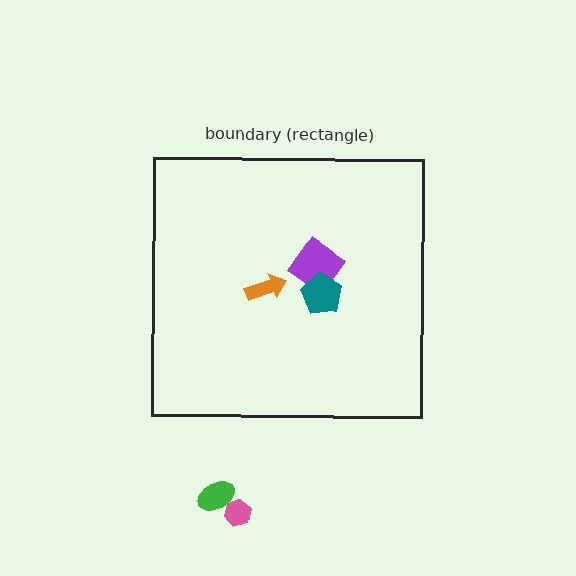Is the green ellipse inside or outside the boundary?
Outside.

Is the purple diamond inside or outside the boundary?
Inside.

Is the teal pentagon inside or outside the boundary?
Inside.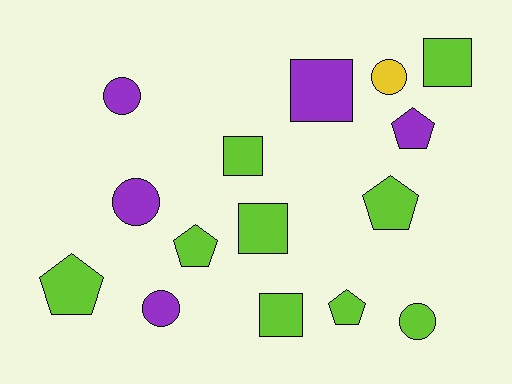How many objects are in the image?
There are 15 objects.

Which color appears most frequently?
Lime, with 9 objects.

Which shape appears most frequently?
Circle, with 5 objects.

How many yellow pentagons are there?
There are no yellow pentagons.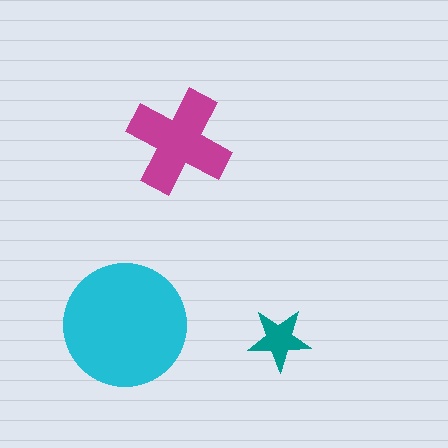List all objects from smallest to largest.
The teal star, the magenta cross, the cyan circle.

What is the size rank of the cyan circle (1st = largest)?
1st.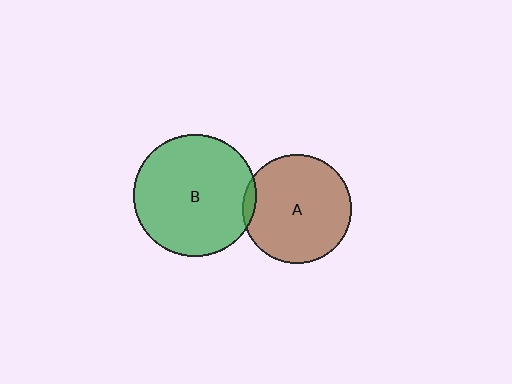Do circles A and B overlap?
Yes.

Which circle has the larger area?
Circle B (green).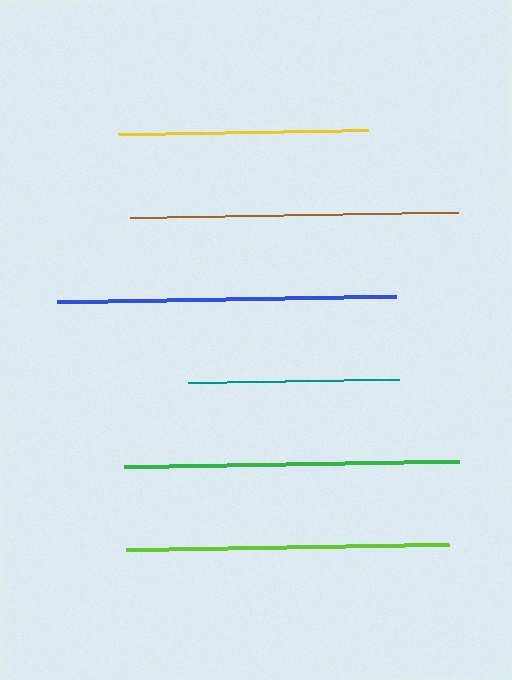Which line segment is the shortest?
The teal line is the shortest at approximately 211 pixels.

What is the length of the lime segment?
The lime segment is approximately 323 pixels long.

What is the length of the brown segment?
The brown segment is approximately 328 pixels long.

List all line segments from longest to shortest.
From longest to shortest: blue, green, brown, lime, yellow, teal.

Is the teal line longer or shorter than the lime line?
The lime line is longer than the teal line.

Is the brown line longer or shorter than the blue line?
The blue line is longer than the brown line.